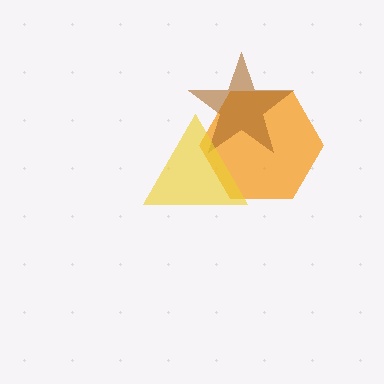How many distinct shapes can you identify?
There are 3 distinct shapes: an orange hexagon, a brown star, a yellow triangle.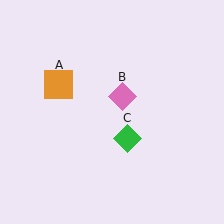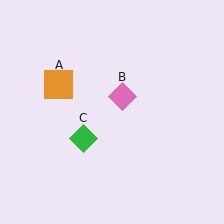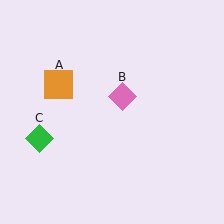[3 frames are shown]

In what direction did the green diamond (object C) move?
The green diamond (object C) moved left.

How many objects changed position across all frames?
1 object changed position: green diamond (object C).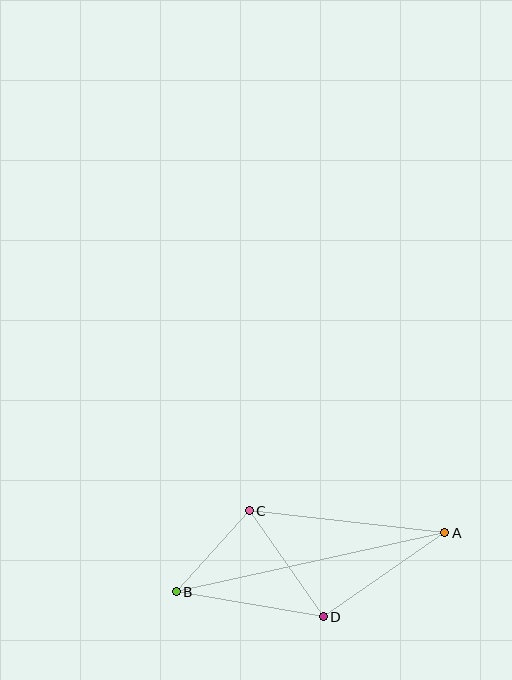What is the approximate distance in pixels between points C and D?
The distance between C and D is approximately 130 pixels.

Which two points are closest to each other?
Points B and C are closest to each other.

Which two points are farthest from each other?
Points A and B are farthest from each other.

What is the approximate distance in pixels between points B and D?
The distance between B and D is approximately 149 pixels.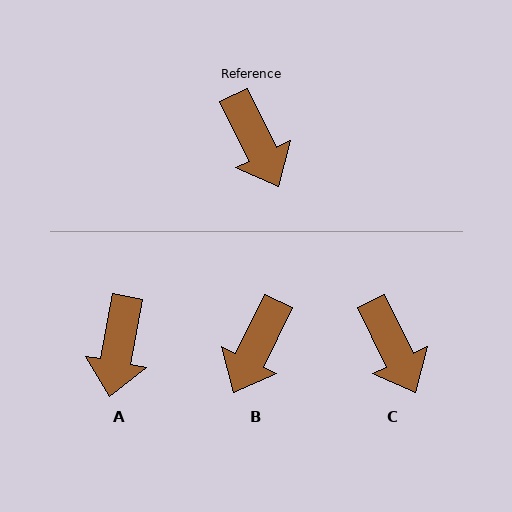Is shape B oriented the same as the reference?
No, it is off by about 52 degrees.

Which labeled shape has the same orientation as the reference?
C.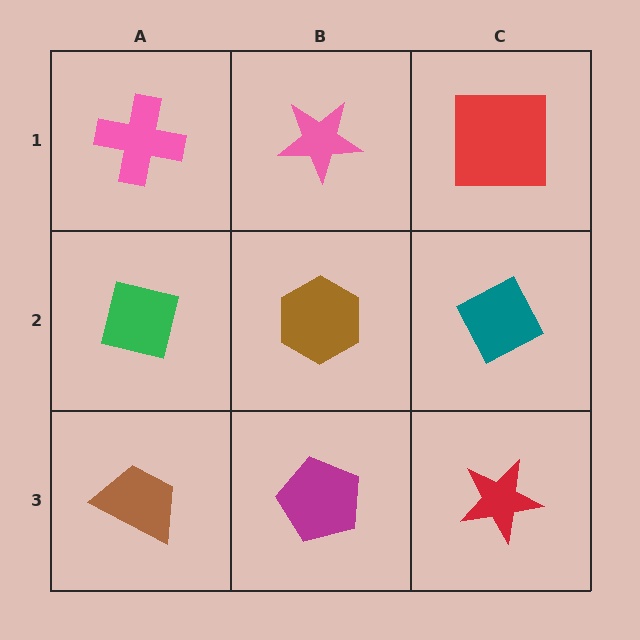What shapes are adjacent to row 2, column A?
A pink cross (row 1, column A), a brown trapezoid (row 3, column A), a brown hexagon (row 2, column B).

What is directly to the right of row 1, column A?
A pink star.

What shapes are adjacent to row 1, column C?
A teal diamond (row 2, column C), a pink star (row 1, column B).